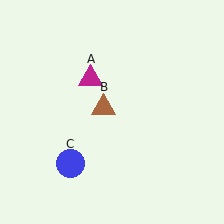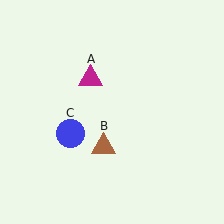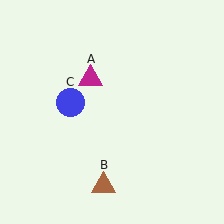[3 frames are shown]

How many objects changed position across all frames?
2 objects changed position: brown triangle (object B), blue circle (object C).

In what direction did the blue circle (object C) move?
The blue circle (object C) moved up.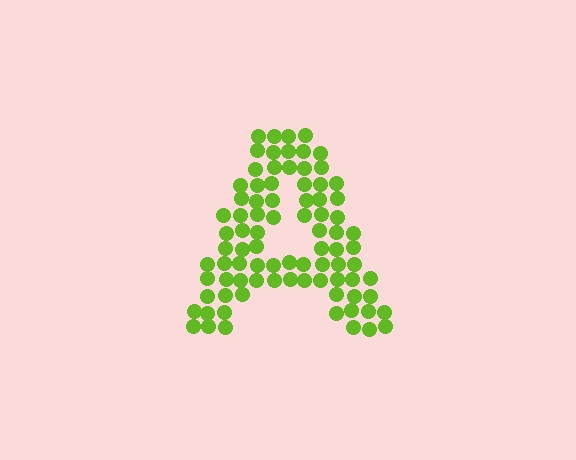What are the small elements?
The small elements are circles.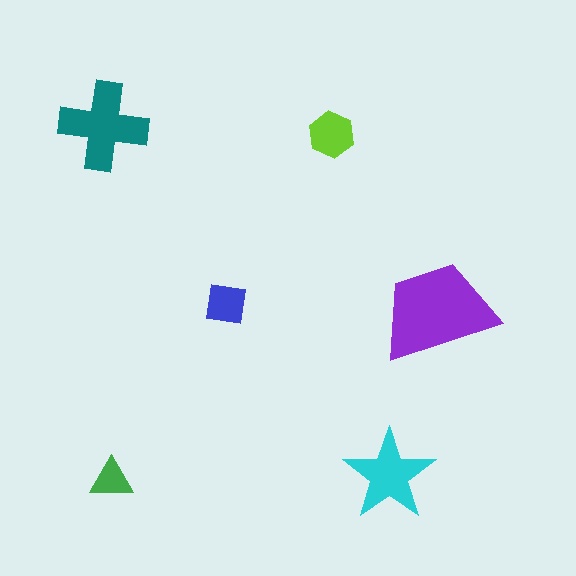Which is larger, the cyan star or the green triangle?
The cyan star.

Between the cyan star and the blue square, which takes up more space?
The cyan star.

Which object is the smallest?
The green triangle.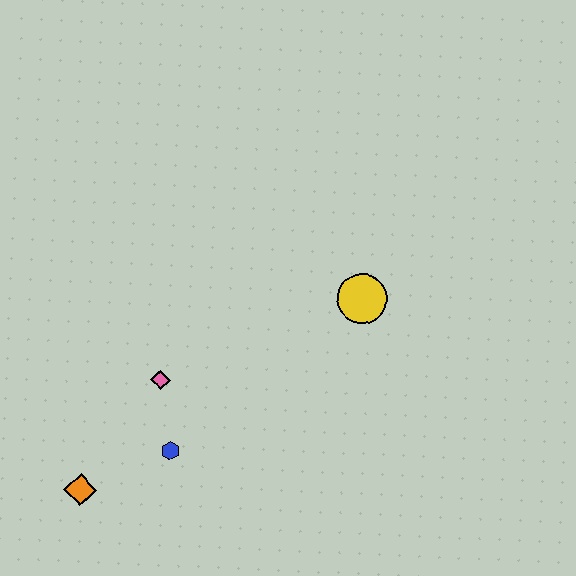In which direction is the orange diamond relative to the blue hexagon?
The orange diamond is to the left of the blue hexagon.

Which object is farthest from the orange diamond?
The yellow circle is farthest from the orange diamond.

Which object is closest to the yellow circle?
The pink diamond is closest to the yellow circle.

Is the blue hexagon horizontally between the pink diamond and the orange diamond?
No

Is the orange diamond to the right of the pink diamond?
No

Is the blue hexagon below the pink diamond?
Yes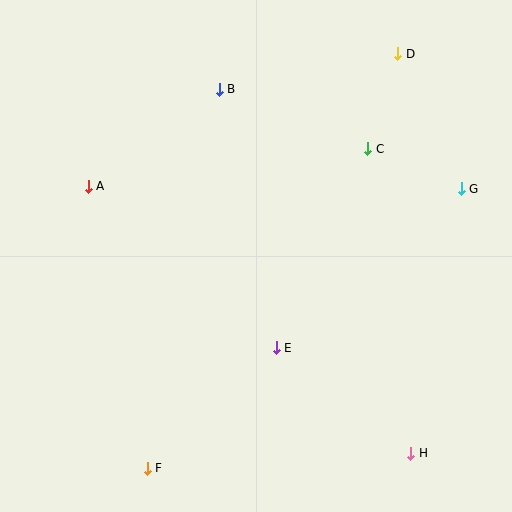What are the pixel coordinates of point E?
Point E is at (276, 348).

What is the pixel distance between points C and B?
The distance between C and B is 160 pixels.